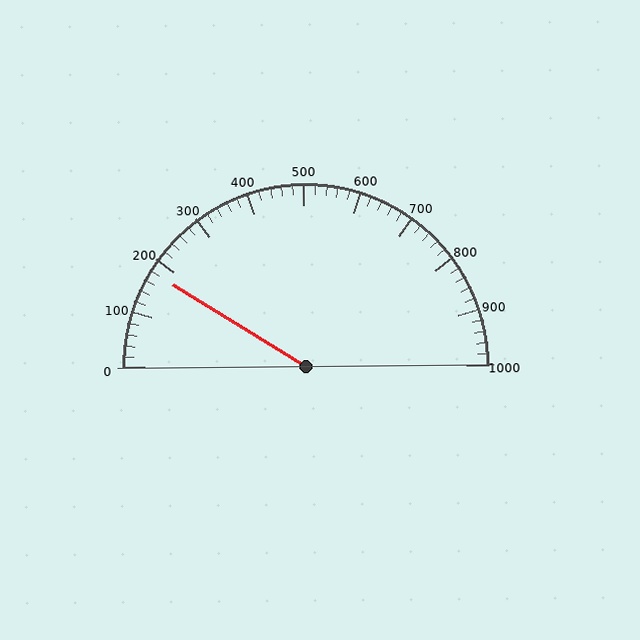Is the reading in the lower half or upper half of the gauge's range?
The reading is in the lower half of the range (0 to 1000).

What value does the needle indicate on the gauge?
The needle indicates approximately 180.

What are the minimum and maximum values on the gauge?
The gauge ranges from 0 to 1000.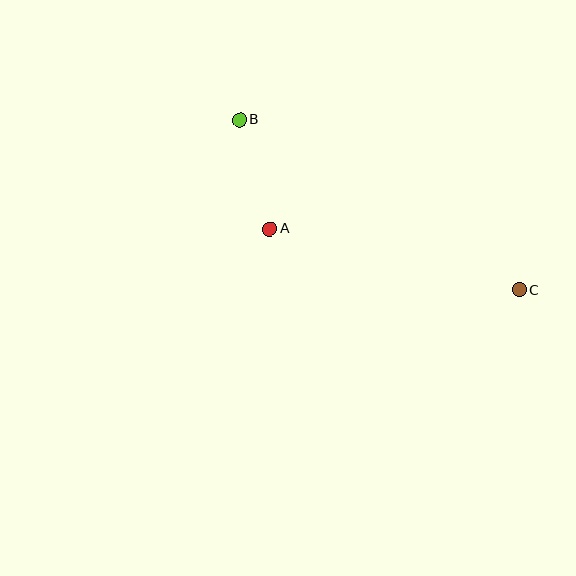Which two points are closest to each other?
Points A and B are closest to each other.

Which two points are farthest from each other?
Points B and C are farthest from each other.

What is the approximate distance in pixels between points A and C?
The distance between A and C is approximately 257 pixels.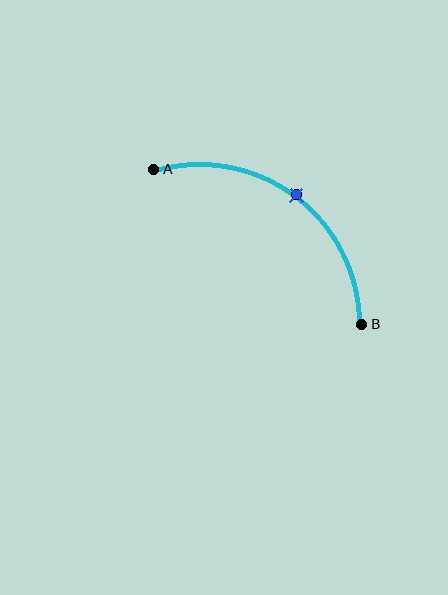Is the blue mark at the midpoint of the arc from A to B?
Yes. The blue mark lies on the arc at equal arc-length from both A and B — it is the arc midpoint.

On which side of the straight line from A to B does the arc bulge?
The arc bulges above and to the right of the straight line connecting A and B.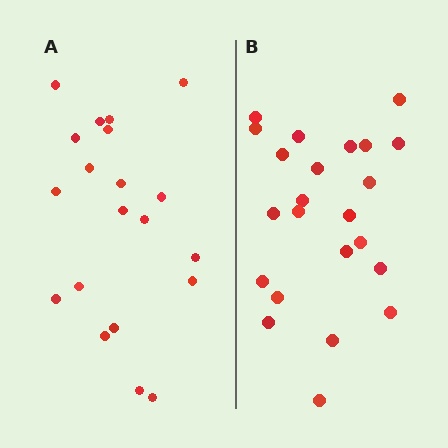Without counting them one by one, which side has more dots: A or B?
Region B (the right region) has more dots.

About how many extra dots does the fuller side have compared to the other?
Region B has just a few more — roughly 2 or 3 more dots than region A.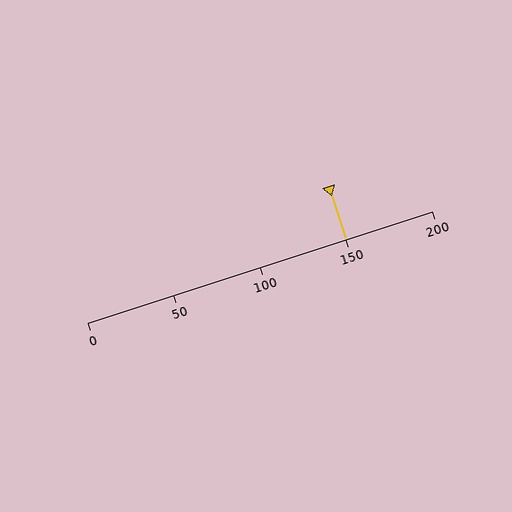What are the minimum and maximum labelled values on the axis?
The axis runs from 0 to 200.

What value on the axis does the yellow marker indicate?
The marker indicates approximately 150.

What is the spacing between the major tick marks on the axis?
The major ticks are spaced 50 apart.